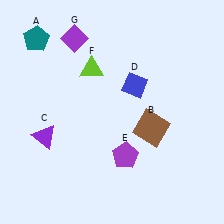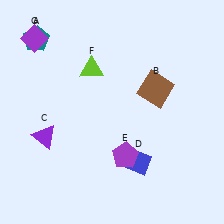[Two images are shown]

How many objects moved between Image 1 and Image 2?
3 objects moved between the two images.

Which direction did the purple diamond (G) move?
The purple diamond (G) moved left.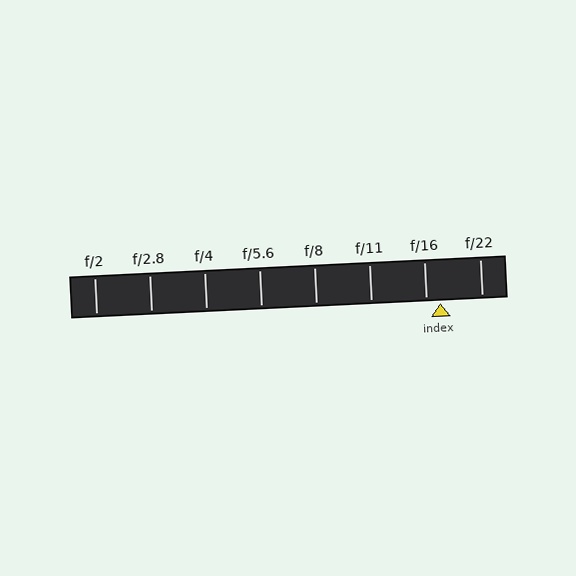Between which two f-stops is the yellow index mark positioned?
The index mark is between f/16 and f/22.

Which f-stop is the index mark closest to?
The index mark is closest to f/16.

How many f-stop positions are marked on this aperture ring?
There are 8 f-stop positions marked.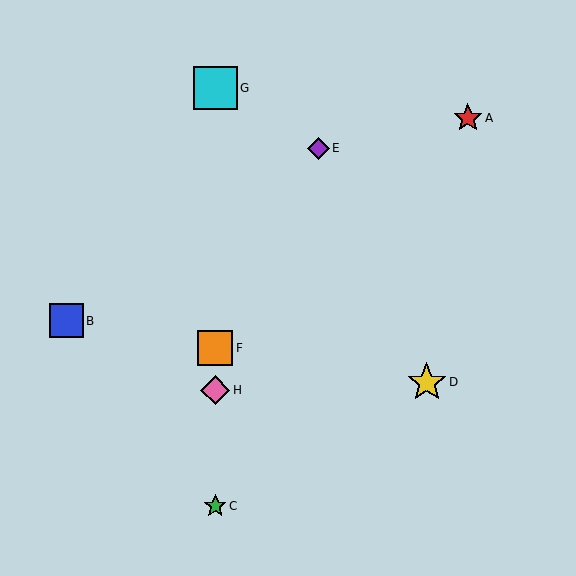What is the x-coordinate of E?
Object E is at x≈318.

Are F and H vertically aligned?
Yes, both are at x≈215.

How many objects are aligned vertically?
4 objects (C, F, G, H) are aligned vertically.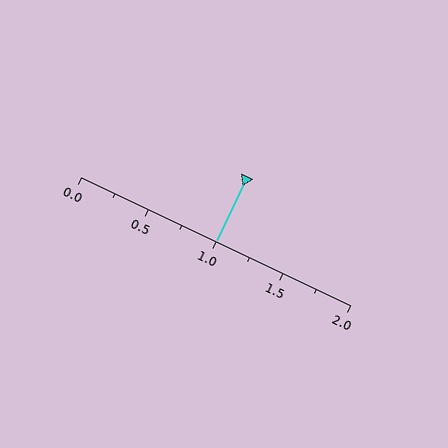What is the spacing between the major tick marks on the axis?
The major ticks are spaced 0.5 apart.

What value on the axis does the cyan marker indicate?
The marker indicates approximately 1.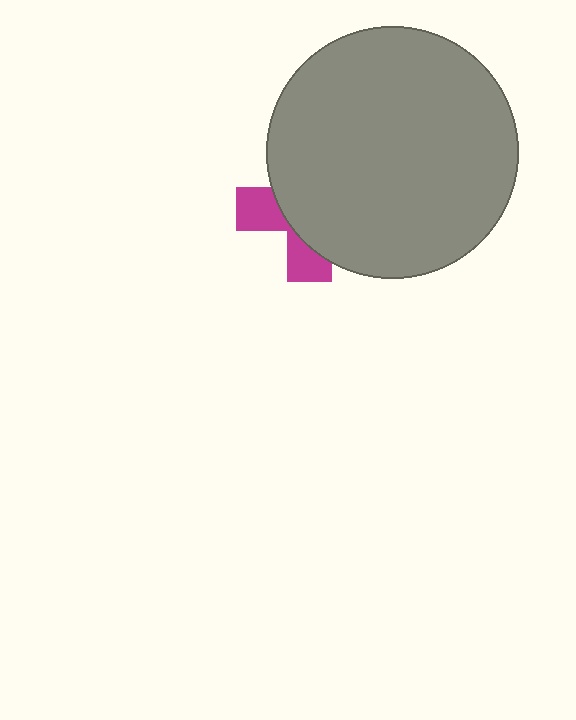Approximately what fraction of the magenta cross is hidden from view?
Roughly 68% of the magenta cross is hidden behind the gray circle.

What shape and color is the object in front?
The object in front is a gray circle.